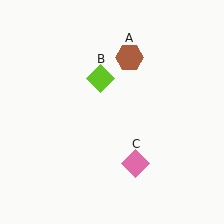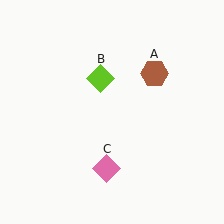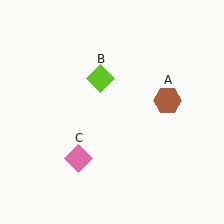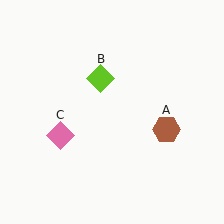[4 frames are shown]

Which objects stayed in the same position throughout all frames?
Lime diamond (object B) remained stationary.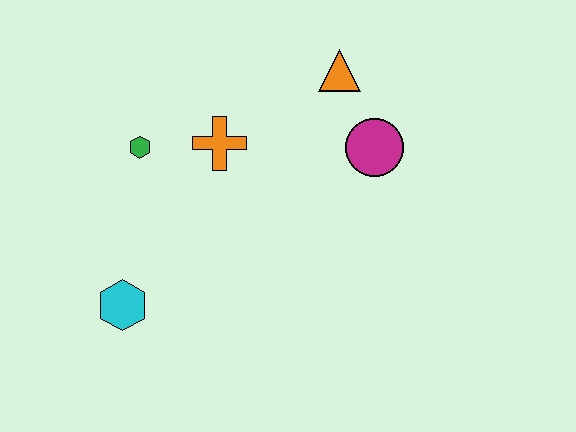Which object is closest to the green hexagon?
The orange cross is closest to the green hexagon.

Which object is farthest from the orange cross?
The cyan hexagon is farthest from the orange cross.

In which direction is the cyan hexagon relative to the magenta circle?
The cyan hexagon is to the left of the magenta circle.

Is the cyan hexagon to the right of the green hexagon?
No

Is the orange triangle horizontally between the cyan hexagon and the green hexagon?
No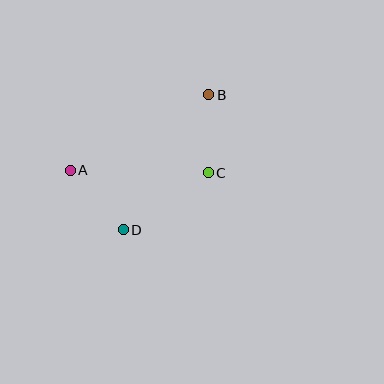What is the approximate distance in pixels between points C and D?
The distance between C and D is approximately 103 pixels.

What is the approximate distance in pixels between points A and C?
The distance between A and C is approximately 138 pixels.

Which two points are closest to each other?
Points B and C are closest to each other.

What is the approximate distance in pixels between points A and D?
The distance between A and D is approximately 80 pixels.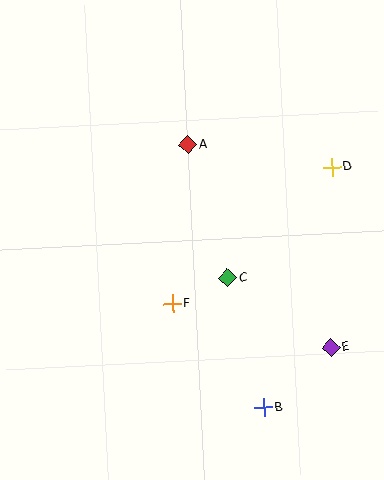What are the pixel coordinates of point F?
Point F is at (172, 304).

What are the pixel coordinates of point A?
Point A is at (188, 145).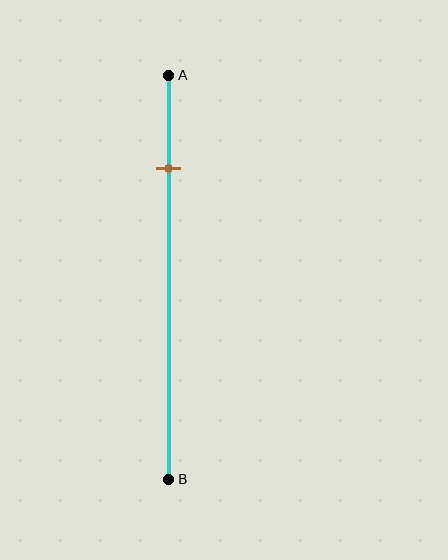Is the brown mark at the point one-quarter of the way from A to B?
Yes, the mark is approximately at the one-quarter point.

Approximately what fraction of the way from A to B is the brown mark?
The brown mark is approximately 25% of the way from A to B.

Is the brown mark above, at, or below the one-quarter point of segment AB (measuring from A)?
The brown mark is approximately at the one-quarter point of segment AB.